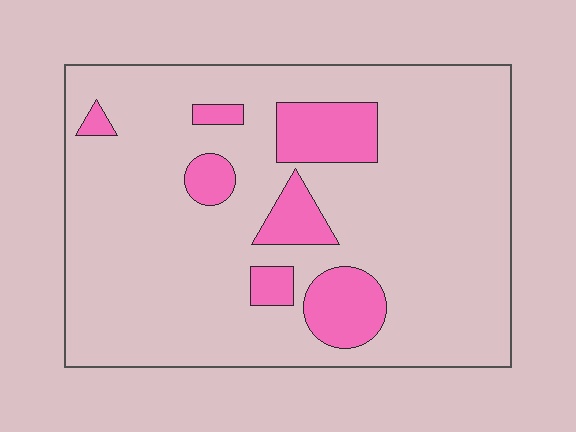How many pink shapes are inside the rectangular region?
7.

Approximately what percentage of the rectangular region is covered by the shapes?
Approximately 15%.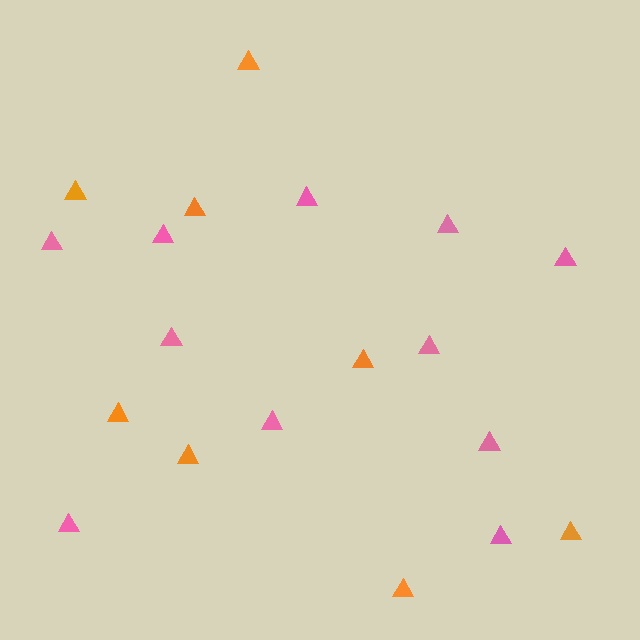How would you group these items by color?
There are 2 groups: one group of pink triangles (11) and one group of orange triangles (8).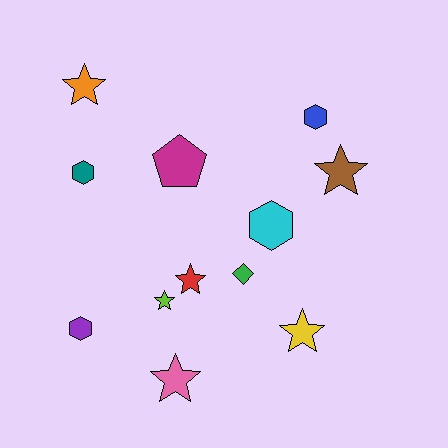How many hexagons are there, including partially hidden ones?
There are 4 hexagons.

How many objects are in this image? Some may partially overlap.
There are 12 objects.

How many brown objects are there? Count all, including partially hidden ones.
There is 1 brown object.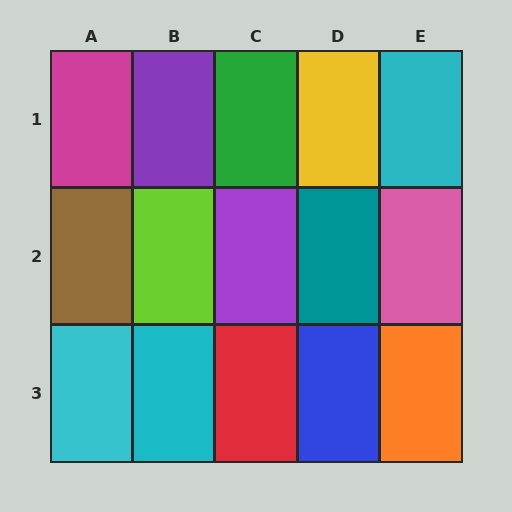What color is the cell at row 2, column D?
Teal.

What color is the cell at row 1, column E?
Cyan.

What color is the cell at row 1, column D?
Yellow.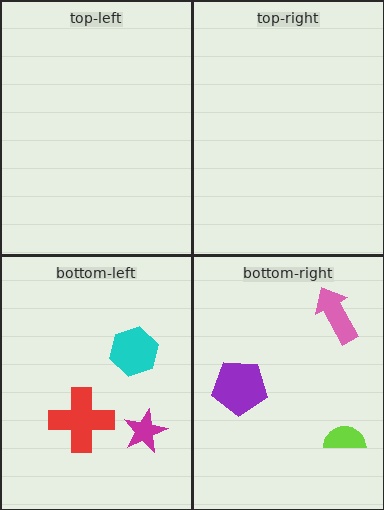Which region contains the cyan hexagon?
The bottom-left region.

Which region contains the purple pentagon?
The bottom-right region.